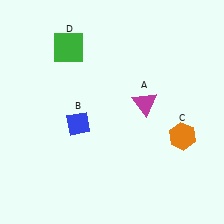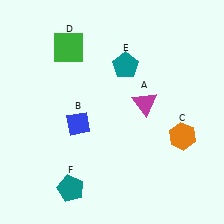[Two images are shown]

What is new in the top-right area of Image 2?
A teal pentagon (E) was added in the top-right area of Image 2.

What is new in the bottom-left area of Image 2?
A teal pentagon (F) was added in the bottom-left area of Image 2.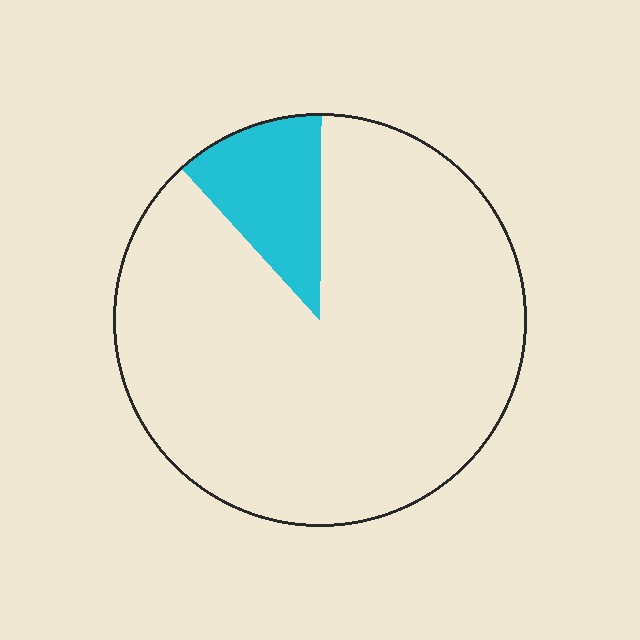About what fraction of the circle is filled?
About one eighth (1/8).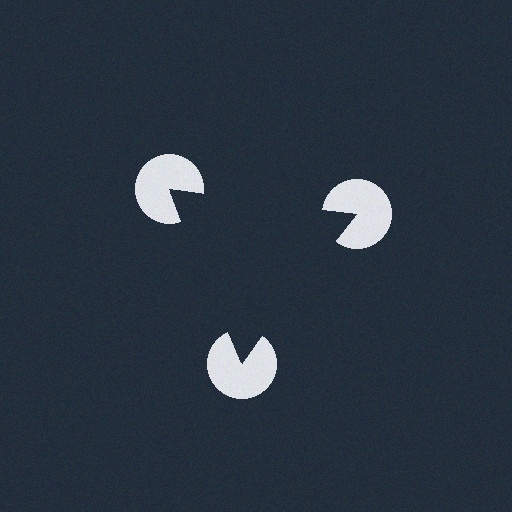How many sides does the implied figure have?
3 sides.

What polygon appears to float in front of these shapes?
An illusory triangle — its edges are inferred from the aligned wedge cuts in the pac-man discs, not physically drawn.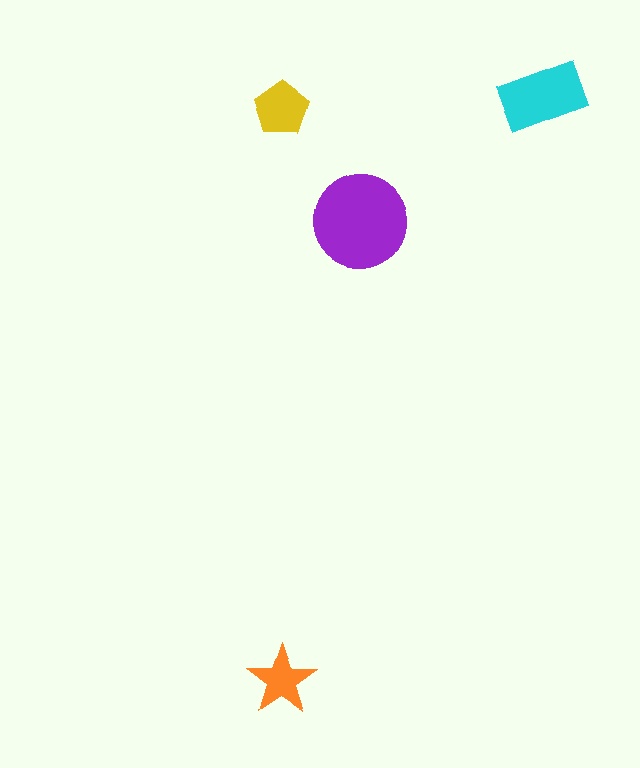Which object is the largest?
The purple circle.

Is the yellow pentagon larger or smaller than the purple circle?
Smaller.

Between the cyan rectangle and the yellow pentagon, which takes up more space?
The cyan rectangle.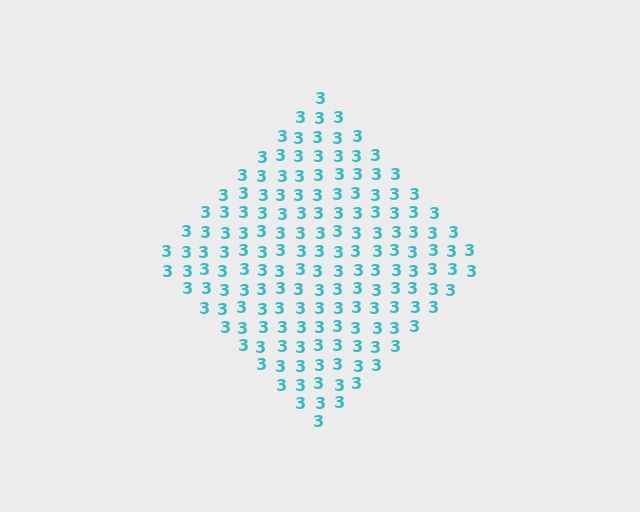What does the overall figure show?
The overall figure shows a diamond.